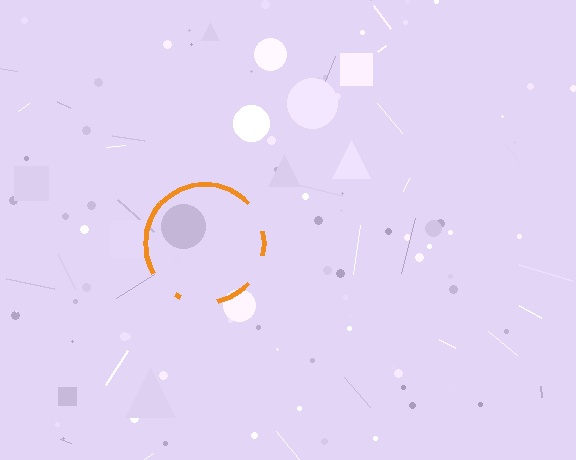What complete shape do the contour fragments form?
The contour fragments form a circle.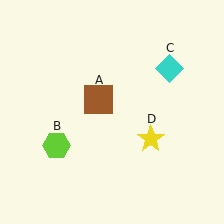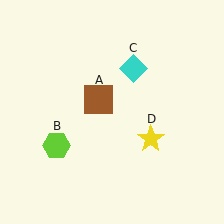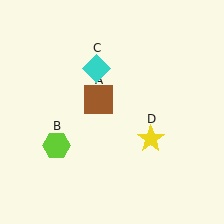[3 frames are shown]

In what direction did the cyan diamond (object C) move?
The cyan diamond (object C) moved left.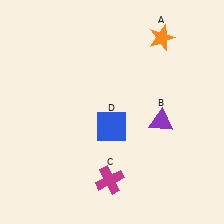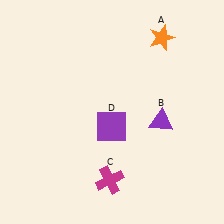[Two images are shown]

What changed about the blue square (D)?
In Image 1, D is blue. In Image 2, it changed to purple.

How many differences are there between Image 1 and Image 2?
There is 1 difference between the two images.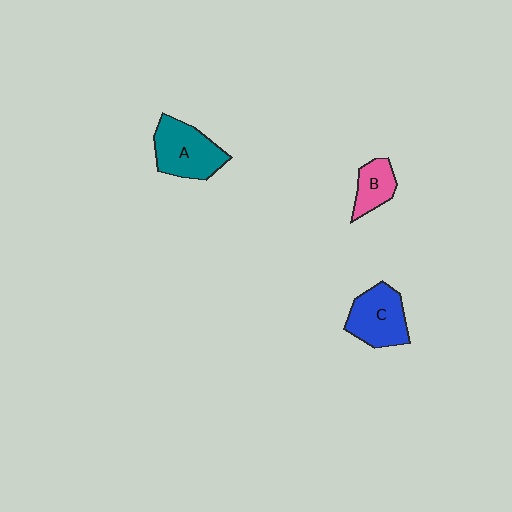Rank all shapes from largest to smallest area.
From largest to smallest: A (teal), C (blue), B (pink).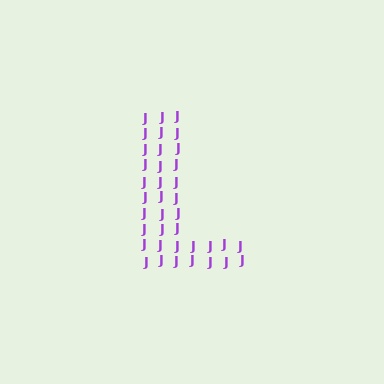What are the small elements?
The small elements are letter J's.